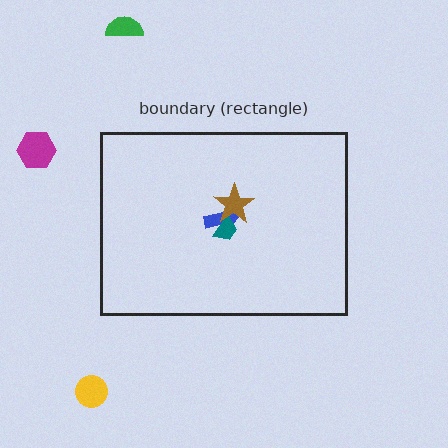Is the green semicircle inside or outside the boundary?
Outside.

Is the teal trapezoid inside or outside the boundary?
Inside.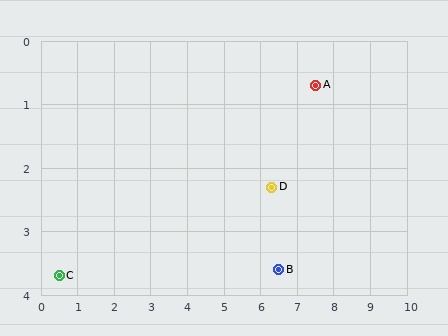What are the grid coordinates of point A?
Point A is at approximately (7.5, 0.7).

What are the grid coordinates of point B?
Point B is at approximately (6.5, 3.6).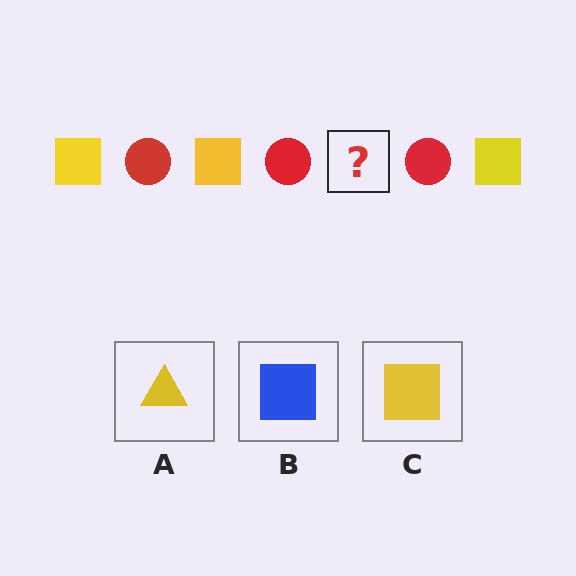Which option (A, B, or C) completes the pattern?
C.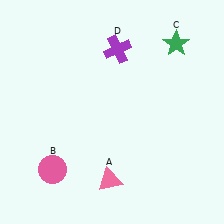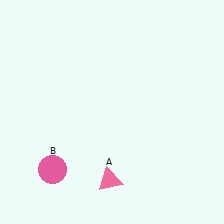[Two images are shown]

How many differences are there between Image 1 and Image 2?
There are 2 differences between the two images.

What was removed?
The purple cross (D), the green star (C) were removed in Image 2.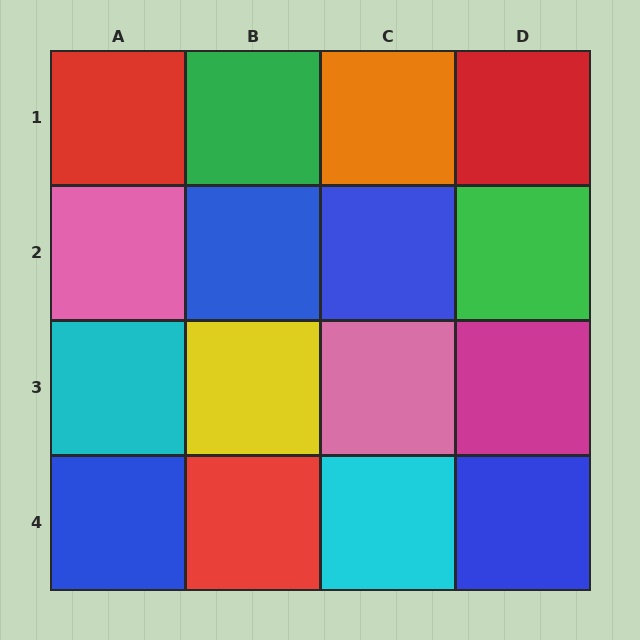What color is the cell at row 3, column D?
Magenta.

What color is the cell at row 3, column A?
Cyan.